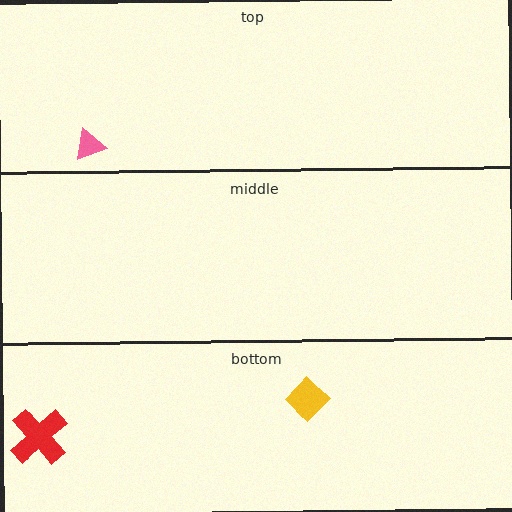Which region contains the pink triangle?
The top region.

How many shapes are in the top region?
1.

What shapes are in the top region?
The pink triangle.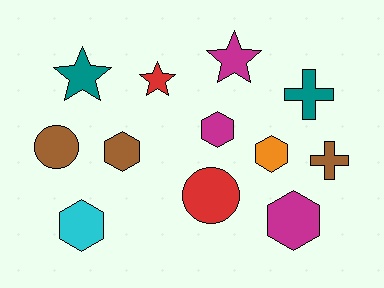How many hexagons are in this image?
There are 5 hexagons.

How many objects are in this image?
There are 12 objects.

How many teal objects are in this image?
There are 2 teal objects.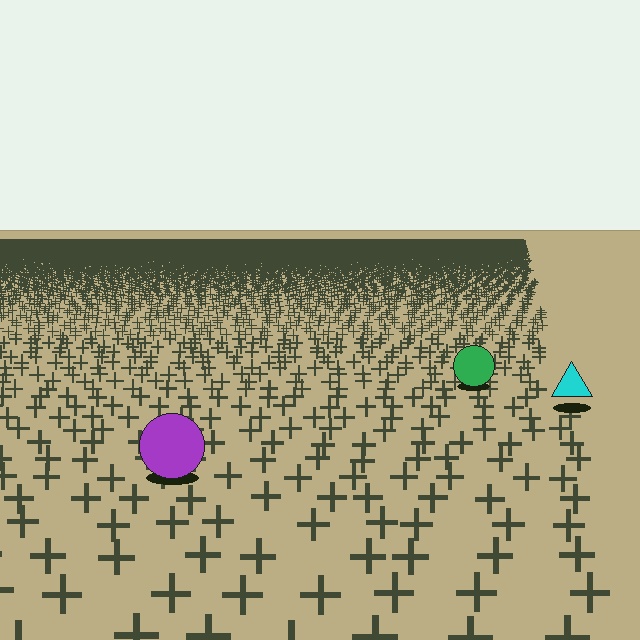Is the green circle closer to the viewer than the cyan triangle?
No. The cyan triangle is closer — you can tell from the texture gradient: the ground texture is coarser near it.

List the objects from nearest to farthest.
From nearest to farthest: the purple circle, the cyan triangle, the green circle.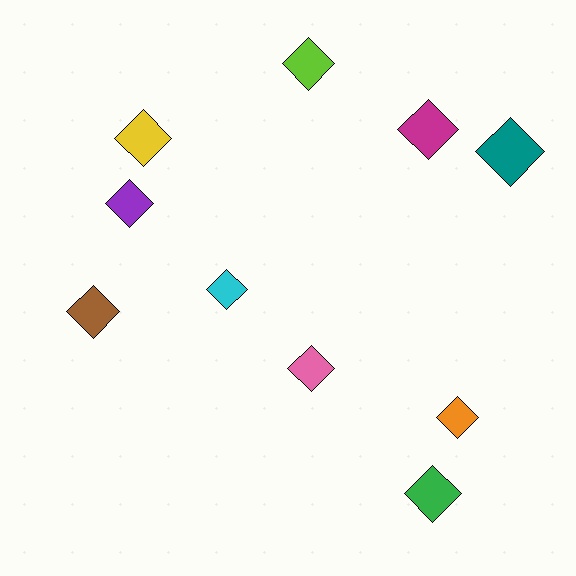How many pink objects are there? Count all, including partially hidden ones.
There is 1 pink object.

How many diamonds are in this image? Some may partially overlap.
There are 10 diamonds.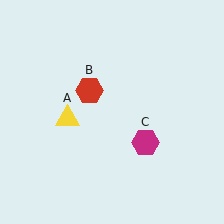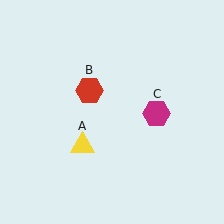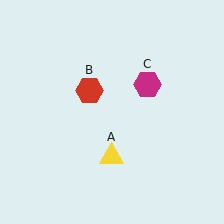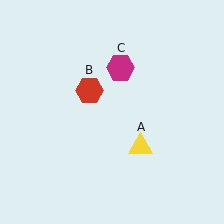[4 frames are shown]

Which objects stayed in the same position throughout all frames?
Red hexagon (object B) remained stationary.